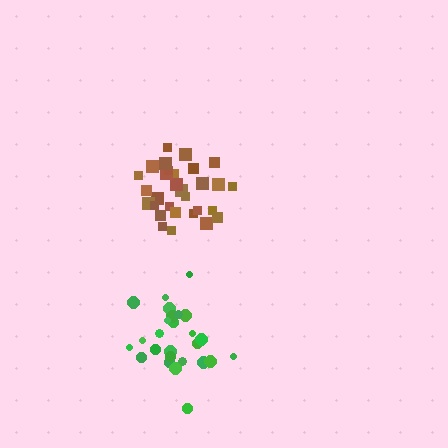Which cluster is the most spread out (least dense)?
Green.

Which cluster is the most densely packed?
Brown.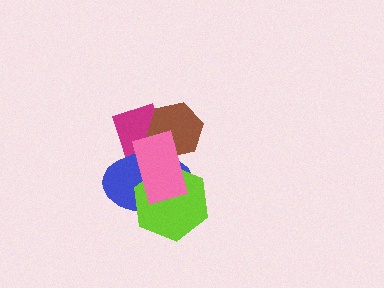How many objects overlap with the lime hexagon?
3 objects overlap with the lime hexagon.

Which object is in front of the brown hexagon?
The pink rectangle is in front of the brown hexagon.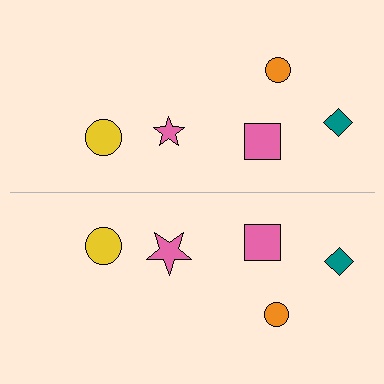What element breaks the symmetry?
The pink star on the bottom side has a different size than its mirror counterpart.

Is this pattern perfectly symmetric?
No, the pattern is not perfectly symmetric. The pink star on the bottom side has a different size than its mirror counterpart.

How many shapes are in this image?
There are 10 shapes in this image.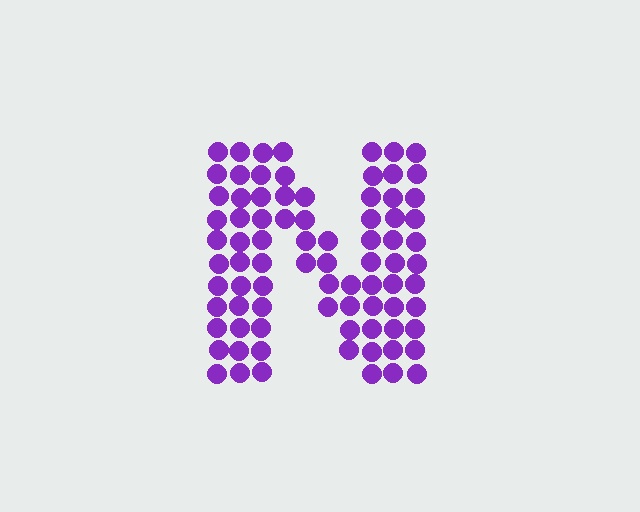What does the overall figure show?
The overall figure shows the letter N.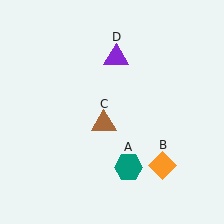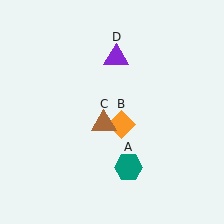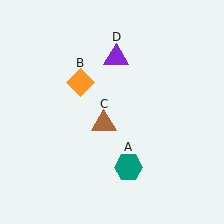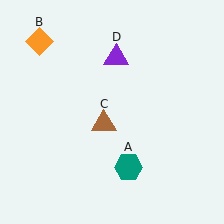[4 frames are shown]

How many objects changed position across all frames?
1 object changed position: orange diamond (object B).